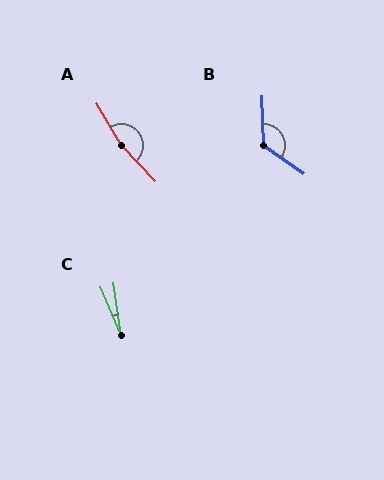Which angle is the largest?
A, at approximately 167 degrees.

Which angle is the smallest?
C, at approximately 15 degrees.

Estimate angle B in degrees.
Approximately 126 degrees.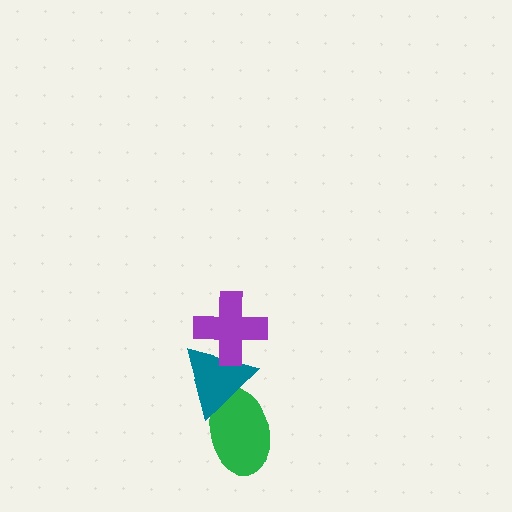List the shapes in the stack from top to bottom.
From top to bottom: the purple cross, the teal triangle, the green ellipse.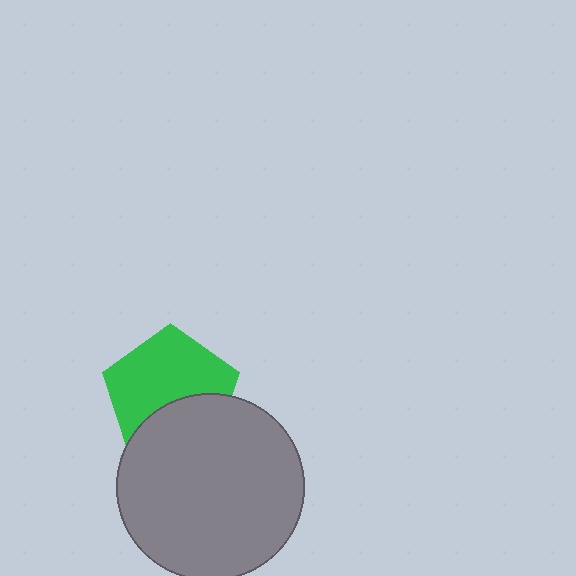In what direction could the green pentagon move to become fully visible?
The green pentagon could move up. That would shift it out from behind the gray circle entirely.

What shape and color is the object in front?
The object in front is a gray circle.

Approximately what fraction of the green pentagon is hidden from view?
Roughly 37% of the green pentagon is hidden behind the gray circle.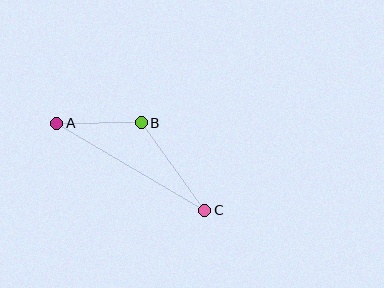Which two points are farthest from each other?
Points A and C are farthest from each other.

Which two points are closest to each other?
Points A and B are closest to each other.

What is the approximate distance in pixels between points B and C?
The distance between B and C is approximately 108 pixels.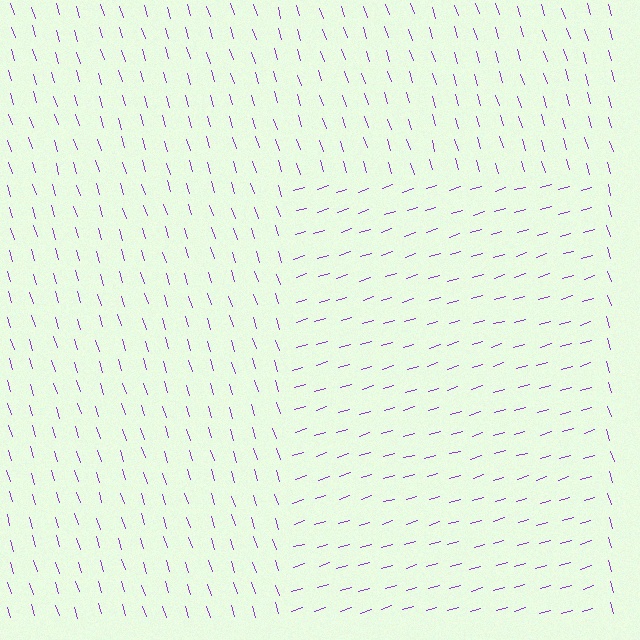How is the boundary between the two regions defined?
The boundary is defined purely by a change in line orientation (approximately 89 degrees difference). All lines are the same color and thickness.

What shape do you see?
I see a rectangle.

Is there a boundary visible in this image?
Yes, there is a texture boundary formed by a change in line orientation.